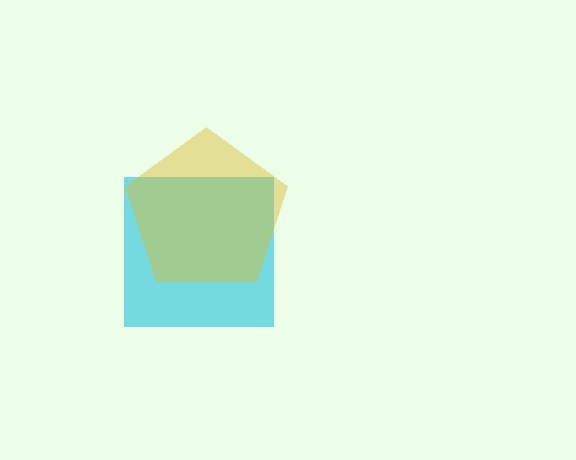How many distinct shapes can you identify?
There are 2 distinct shapes: a cyan square, a yellow pentagon.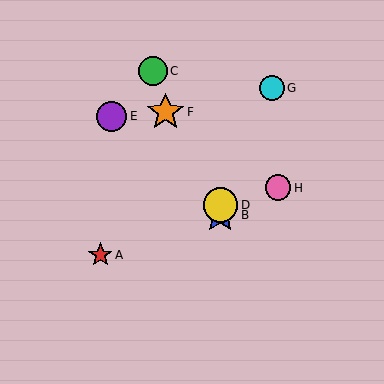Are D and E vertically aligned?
No, D is at x≈220 and E is at x≈112.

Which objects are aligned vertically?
Objects B, D are aligned vertically.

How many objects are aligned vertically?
2 objects (B, D) are aligned vertically.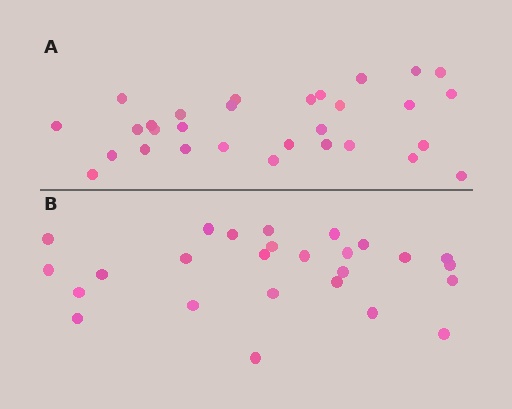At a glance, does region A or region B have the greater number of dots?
Region A (the top region) has more dots.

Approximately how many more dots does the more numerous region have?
Region A has about 4 more dots than region B.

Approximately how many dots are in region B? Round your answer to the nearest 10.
About 30 dots. (The exact count is 26, which rounds to 30.)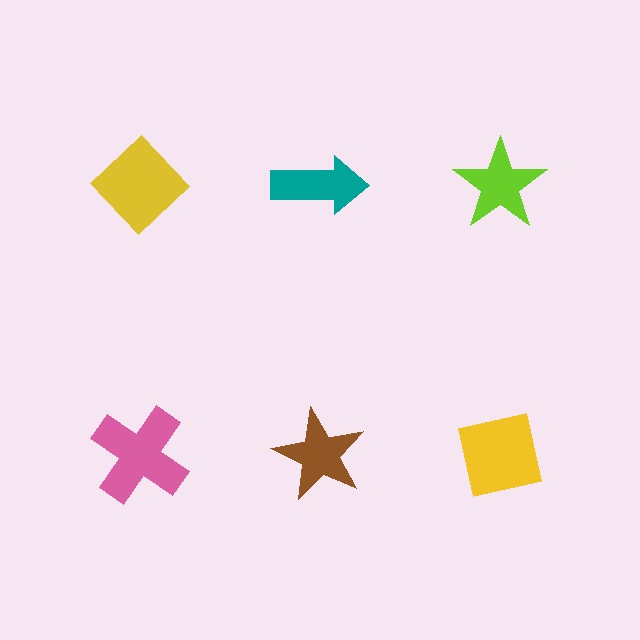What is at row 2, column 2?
A brown star.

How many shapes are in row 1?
3 shapes.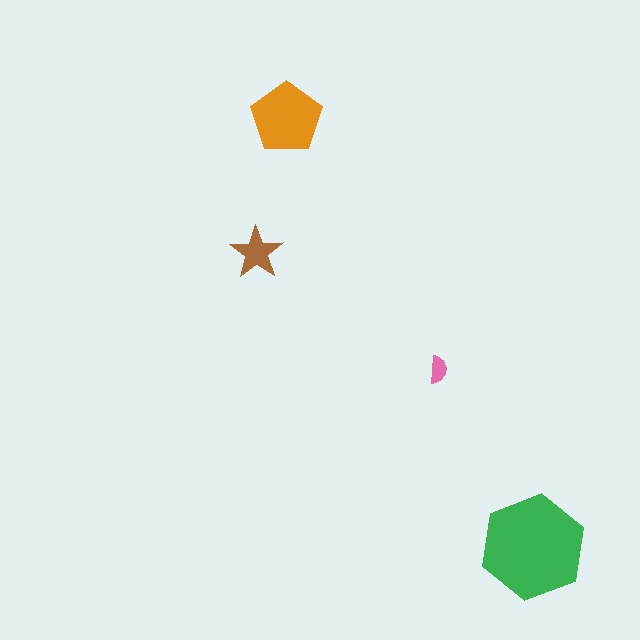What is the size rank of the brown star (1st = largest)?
3rd.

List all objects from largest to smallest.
The green hexagon, the orange pentagon, the brown star, the pink semicircle.